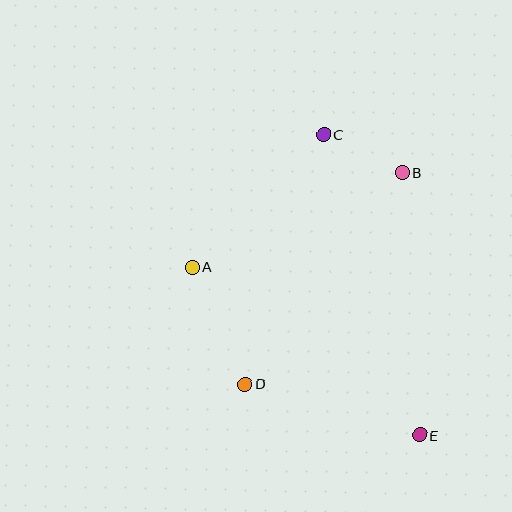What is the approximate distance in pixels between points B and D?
The distance between B and D is approximately 263 pixels.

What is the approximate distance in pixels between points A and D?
The distance between A and D is approximately 128 pixels.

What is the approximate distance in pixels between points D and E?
The distance between D and E is approximately 182 pixels.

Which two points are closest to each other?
Points B and C are closest to each other.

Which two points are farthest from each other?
Points C and E are farthest from each other.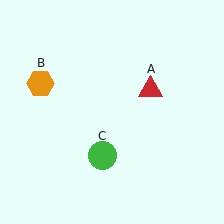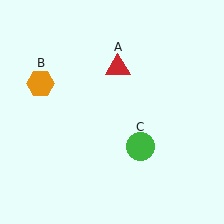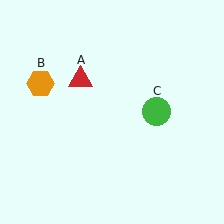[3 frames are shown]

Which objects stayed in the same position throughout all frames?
Orange hexagon (object B) remained stationary.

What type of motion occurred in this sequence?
The red triangle (object A), green circle (object C) rotated counterclockwise around the center of the scene.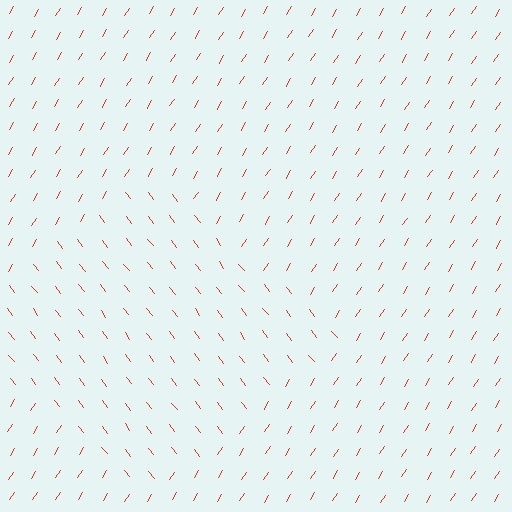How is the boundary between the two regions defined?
The boundary is defined purely by a change in line orientation (approximately 69 degrees difference). All lines are the same color and thickness.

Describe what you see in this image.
The image is filled with small red line segments. A diamond region in the image has lines oriented differently from the surrounding lines, creating a visible texture boundary.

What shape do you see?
I see a diamond.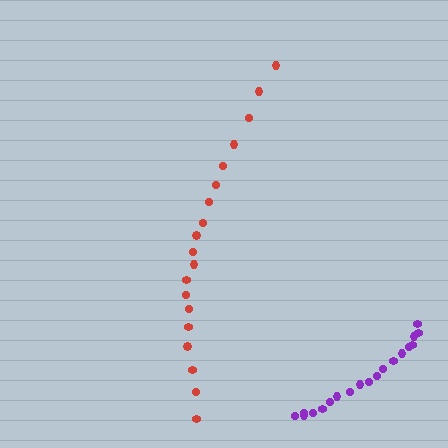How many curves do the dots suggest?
There are 2 distinct paths.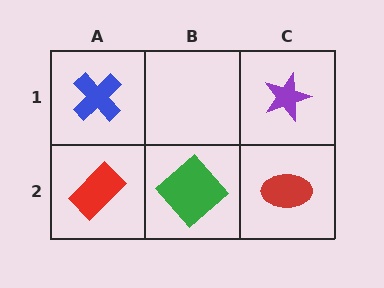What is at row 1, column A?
A blue cross.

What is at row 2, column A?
A red rectangle.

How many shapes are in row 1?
2 shapes.